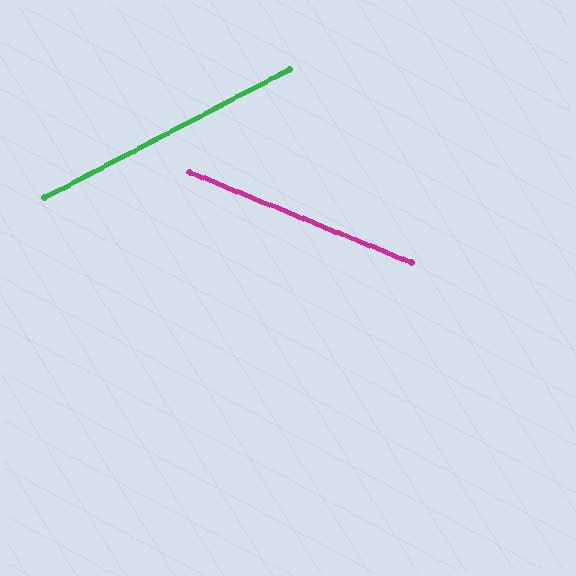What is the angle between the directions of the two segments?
Approximately 50 degrees.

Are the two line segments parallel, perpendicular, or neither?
Neither parallel nor perpendicular — they differ by about 50°.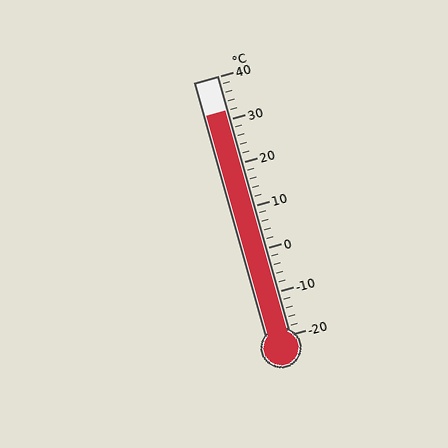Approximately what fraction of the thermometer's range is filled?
The thermometer is filled to approximately 85% of its range.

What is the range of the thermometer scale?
The thermometer scale ranges from -20°C to 40°C.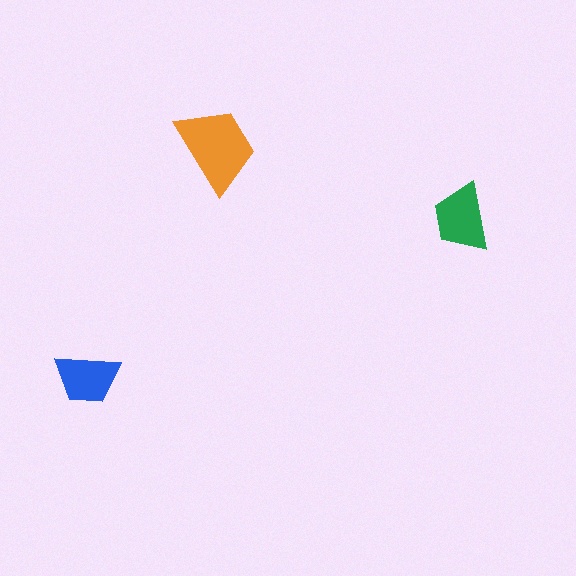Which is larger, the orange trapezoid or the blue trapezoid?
The orange one.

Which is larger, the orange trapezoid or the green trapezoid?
The orange one.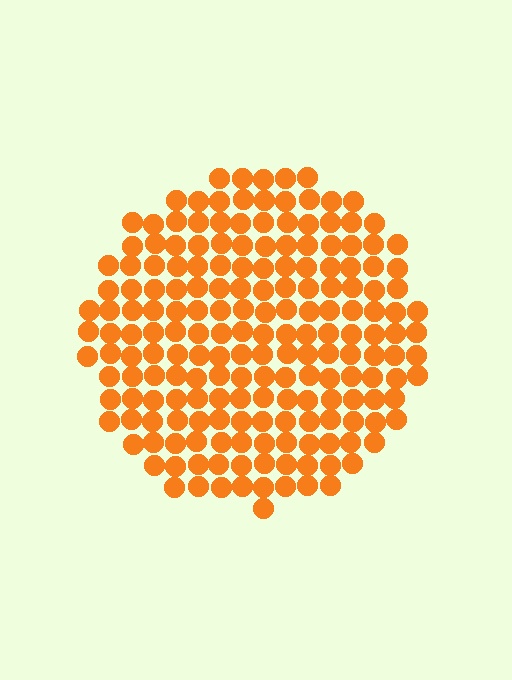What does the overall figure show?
The overall figure shows a circle.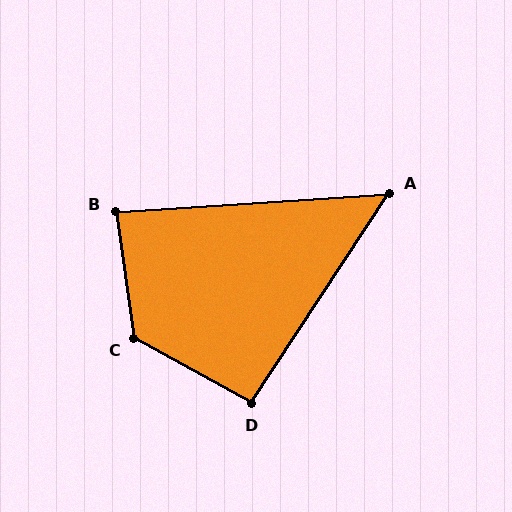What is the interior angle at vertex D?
Approximately 94 degrees (approximately right).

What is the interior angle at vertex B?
Approximately 86 degrees (approximately right).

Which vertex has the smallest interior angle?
A, at approximately 53 degrees.